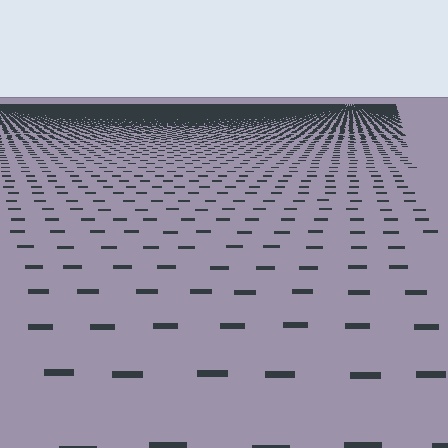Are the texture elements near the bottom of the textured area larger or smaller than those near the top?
Larger. Near the bottom, elements are closer to the viewer and appear at a bigger on-screen size.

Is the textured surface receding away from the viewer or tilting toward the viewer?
The surface is receding away from the viewer. Texture elements get smaller and denser toward the top.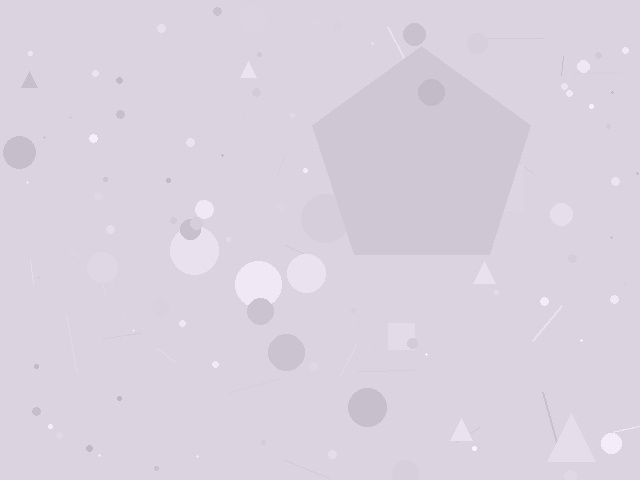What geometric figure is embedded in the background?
A pentagon is embedded in the background.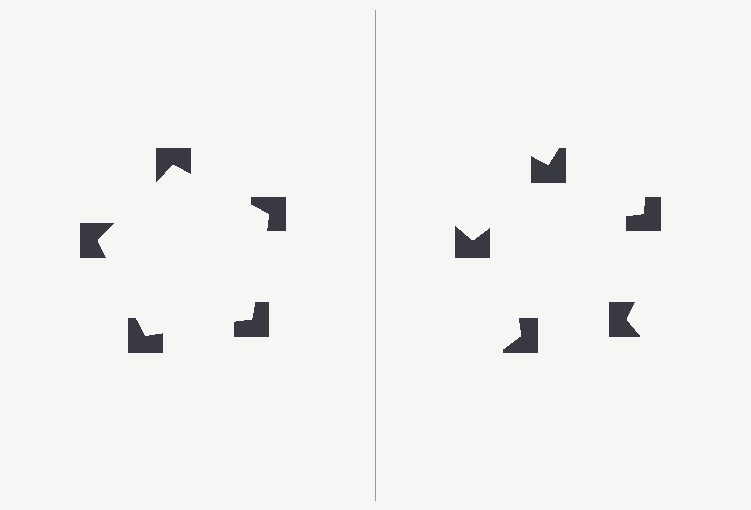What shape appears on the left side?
An illusory pentagon.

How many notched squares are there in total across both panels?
10 — 5 on each side.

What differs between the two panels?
The notched squares are positioned identically on both sides; only the wedge orientations differ. On the left they align to a pentagon; on the right they are misaligned.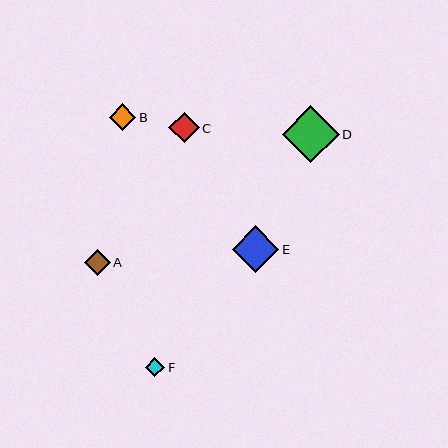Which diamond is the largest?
Diamond D is the largest with a size of approximately 57 pixels.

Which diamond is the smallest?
Diamond F is the smallest with a size of approximately 19 pixels.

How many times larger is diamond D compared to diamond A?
Diamond D is approximately 2.2 times the size of diamond A.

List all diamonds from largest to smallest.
From largest to smallest: D, E, C, B, A, F.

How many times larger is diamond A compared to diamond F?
Diamond A is approximately 1.3 times the size of diamond F.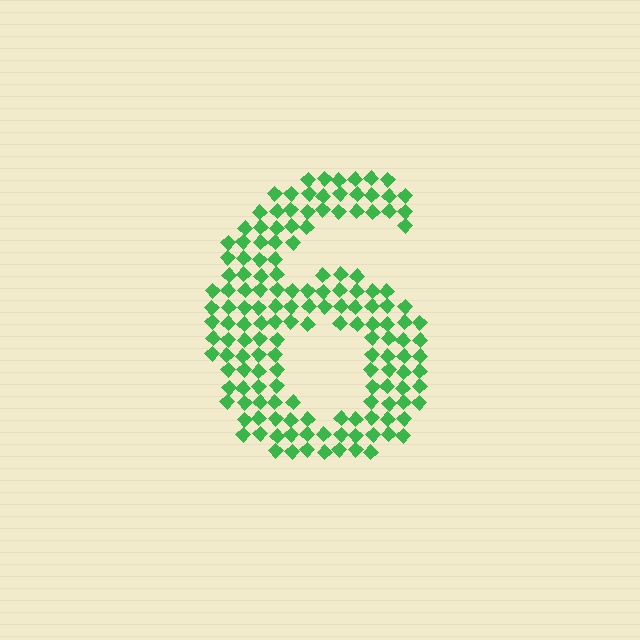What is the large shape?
The large shape is the digit 6.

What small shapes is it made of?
It is made of small diamonds.